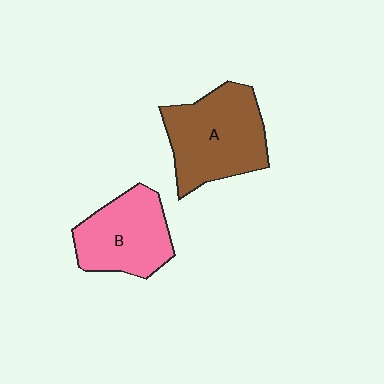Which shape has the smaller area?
Shape B (pink).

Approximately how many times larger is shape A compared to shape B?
Approximately 1.2 times.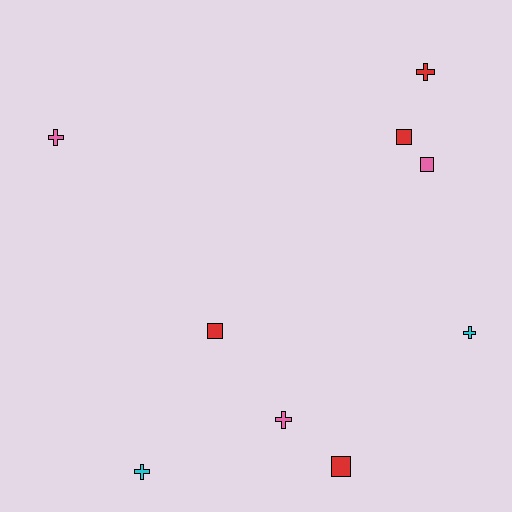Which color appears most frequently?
Red, with 4 objects.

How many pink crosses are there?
There are 2 pink crosses.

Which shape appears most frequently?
Cross, with 5 objects.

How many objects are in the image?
There are 9 objects.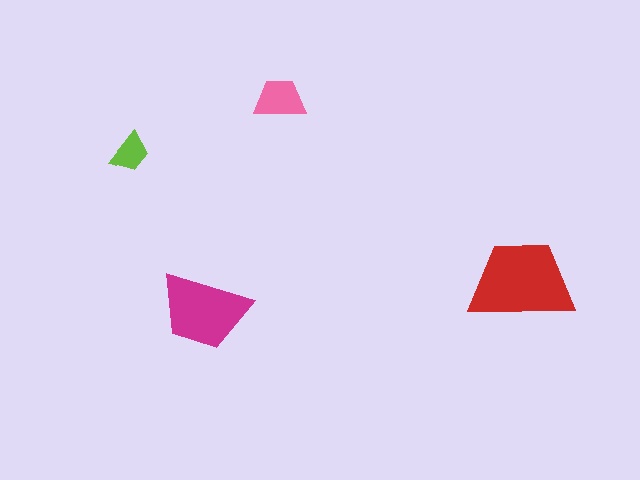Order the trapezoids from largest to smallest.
the red one, the magenta one, the pink one, the lime one.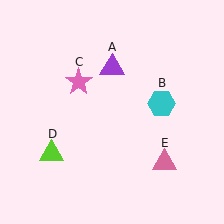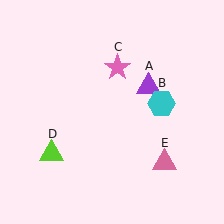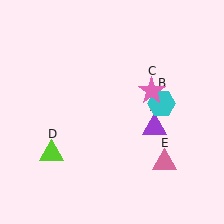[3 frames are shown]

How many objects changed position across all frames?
2 objects changed position: purple triangle (object A), pink star (object C).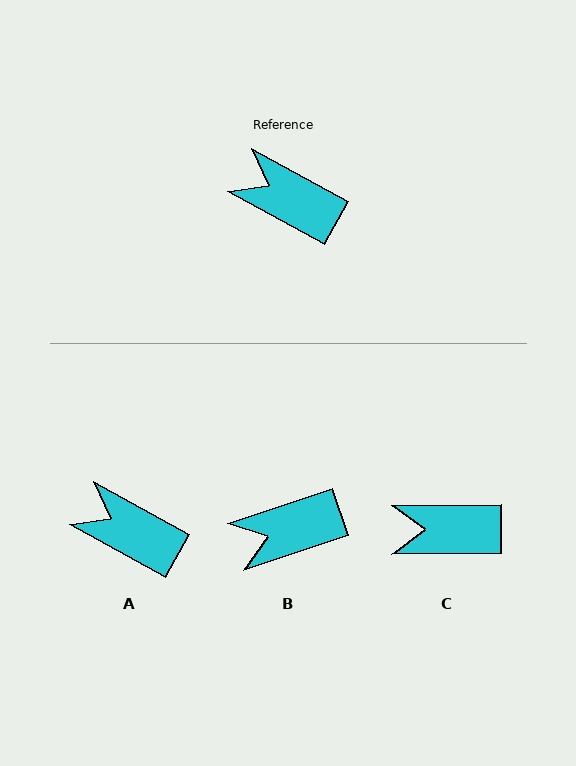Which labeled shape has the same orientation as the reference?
A.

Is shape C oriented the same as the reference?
No, it is off by about 30 degrees.